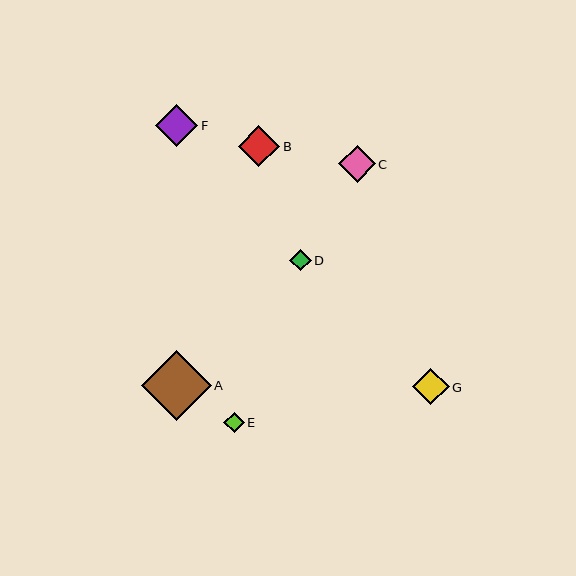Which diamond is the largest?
Diamond A is the largest with a size of approximately 70 pixels.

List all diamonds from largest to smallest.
From largest to smallest: A, F, B, C, G, D, E.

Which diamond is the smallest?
Diamond E is the smallest with a size of approximately 20 pixels.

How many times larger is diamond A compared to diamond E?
Diamond A is approximately 3.5 times the size of diamond E.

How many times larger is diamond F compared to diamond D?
Diamond F is approximately 2.0 times the size of diamond D.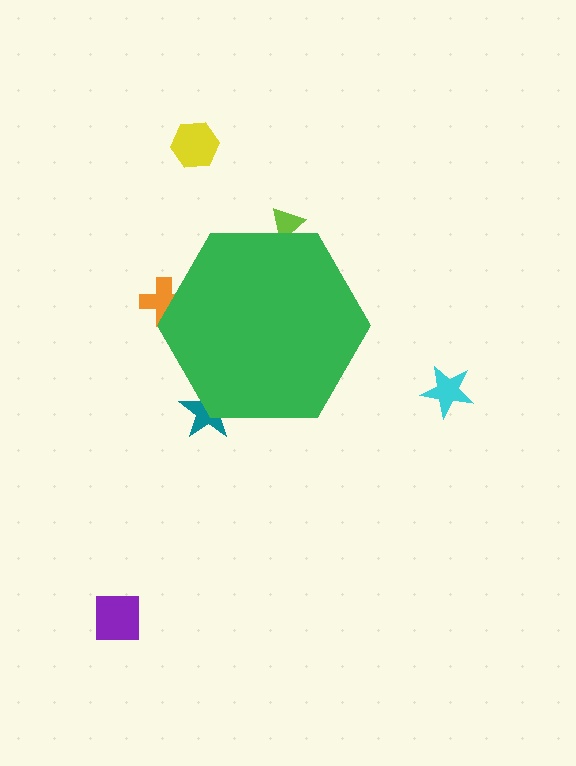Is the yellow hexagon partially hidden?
No, the yellow hexagon is fully visible.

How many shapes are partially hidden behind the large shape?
3 shapes are partially hidden.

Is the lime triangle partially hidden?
Yes, the lime triangle is partially hidden behind the green hexagon.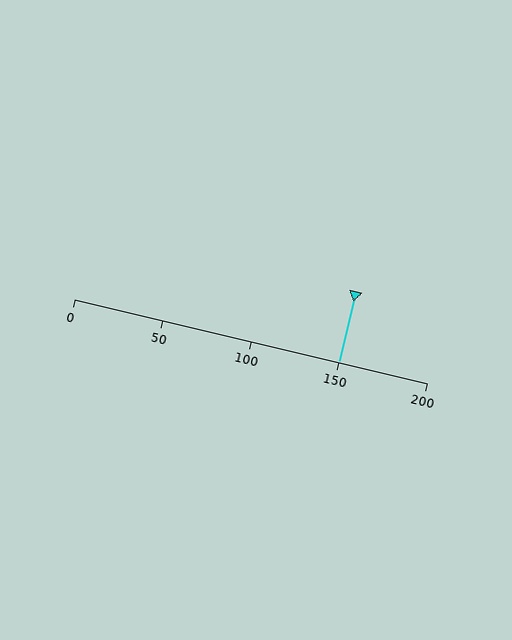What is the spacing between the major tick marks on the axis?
The major ticks are spaced 50 apart.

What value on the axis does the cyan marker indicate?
The marker indicates approximately 150.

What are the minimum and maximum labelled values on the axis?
The axis runs from 0 to 200.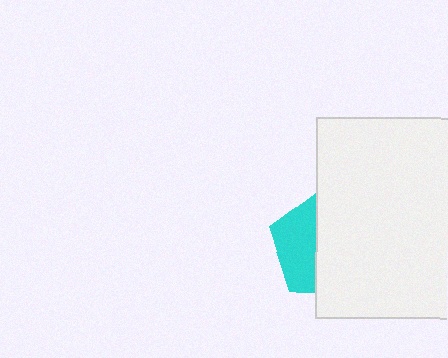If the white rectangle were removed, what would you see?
You would see the complete cyan pentagon.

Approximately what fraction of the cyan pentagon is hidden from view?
Roughly 62% of the cyan pentagon is hidden behind the white rectangle.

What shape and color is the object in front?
The object in front is a white rectangle.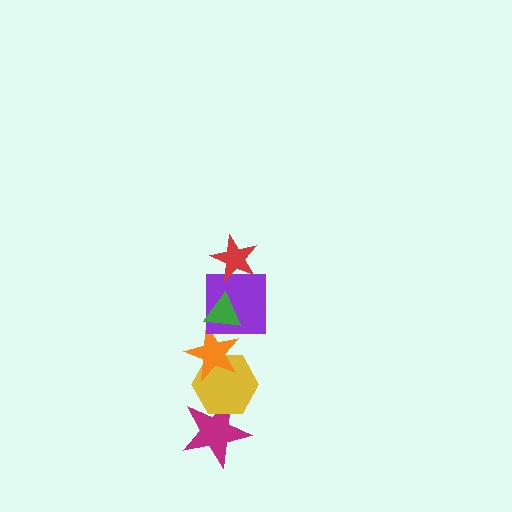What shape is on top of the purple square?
The green triangle is on top of the purple square.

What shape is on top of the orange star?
The purple square is on top of the orange star.